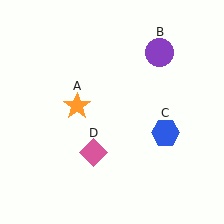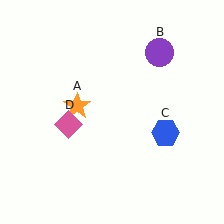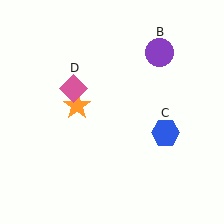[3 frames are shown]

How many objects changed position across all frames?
1 object changed position: pink diamond (object D).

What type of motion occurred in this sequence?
The pink diamond (object D) rotated clockwise around the center of the scene.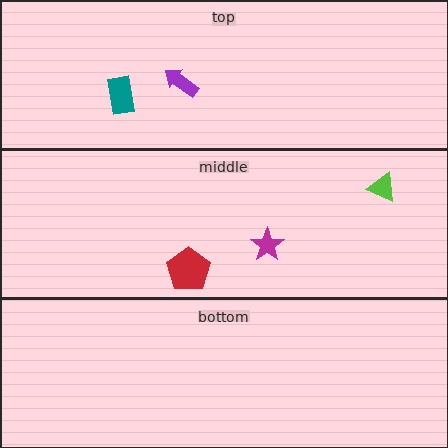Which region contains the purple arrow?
The top region.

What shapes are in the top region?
The purple arrow, the teal rectangle.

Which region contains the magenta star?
The middle region.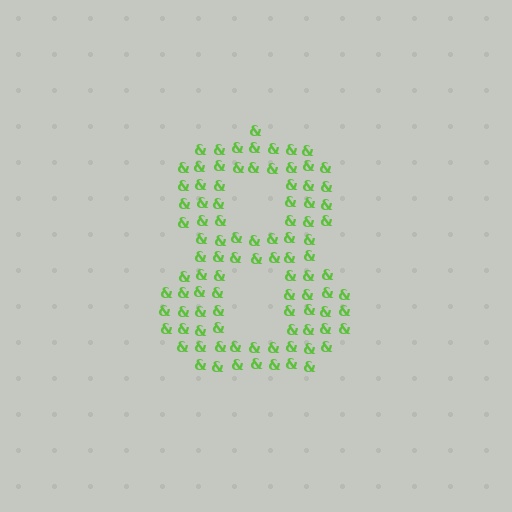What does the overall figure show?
The overall figure shows the digit 8.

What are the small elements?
The small elements are ampersands.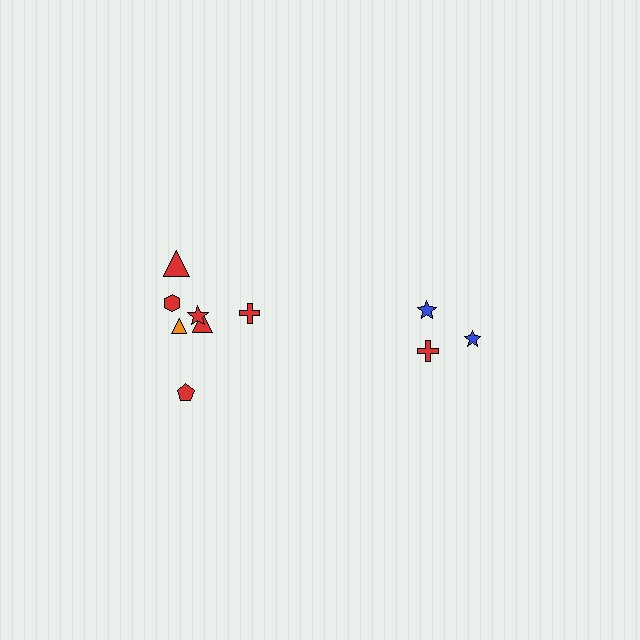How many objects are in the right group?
There are 3 objects.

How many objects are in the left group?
There are 7 objects.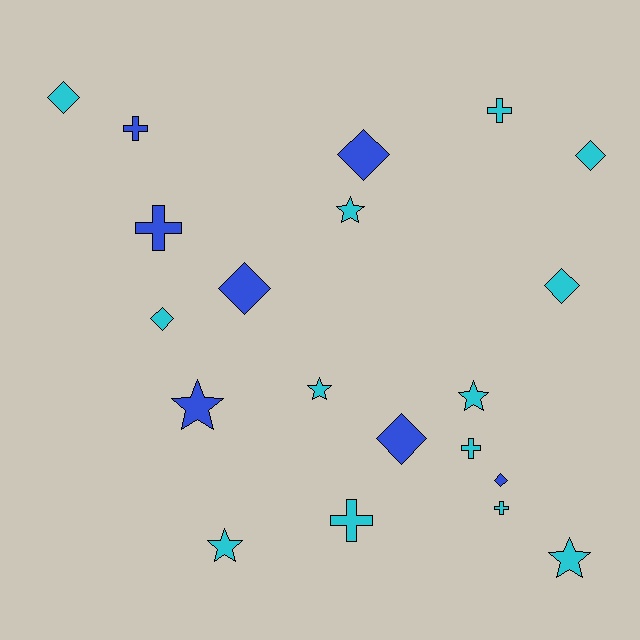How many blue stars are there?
There is 1 blue star.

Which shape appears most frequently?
Diamond, with 8 objects.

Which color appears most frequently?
Cyan, with 13 objects.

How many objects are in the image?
There are 20 objects.